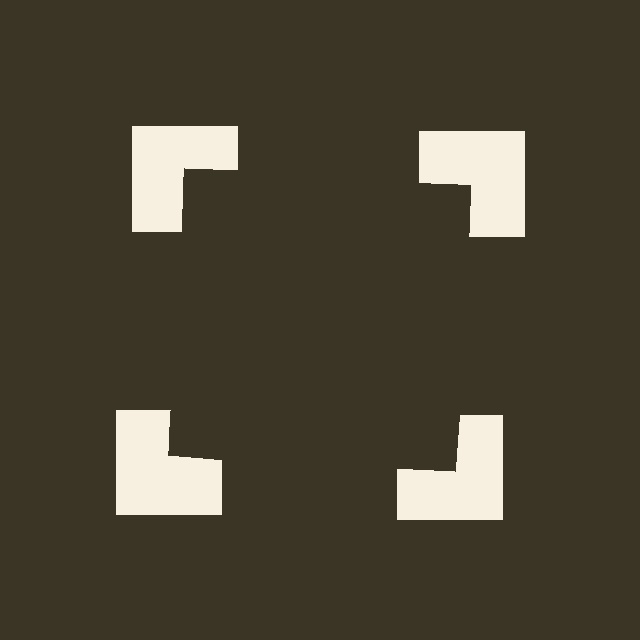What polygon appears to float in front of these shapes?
An illusory square — its edges are inferred from the aligned wedge cuts in the notched squares, not physically drawn.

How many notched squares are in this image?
There are 4 — one at each vertex of the illusory square.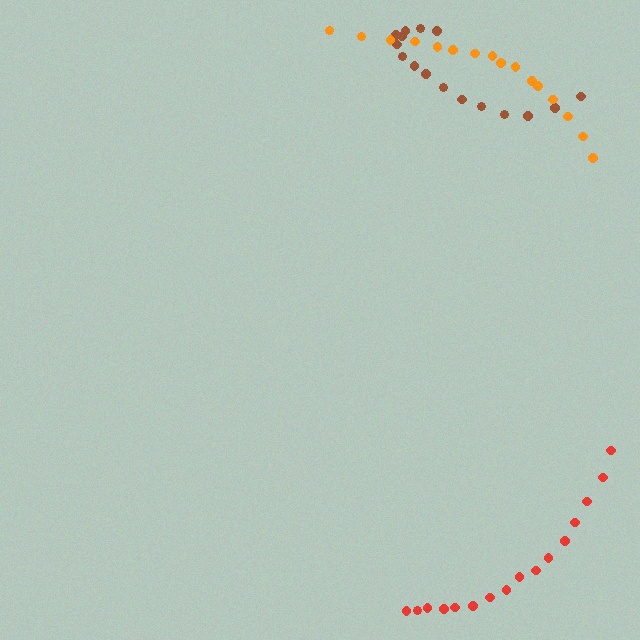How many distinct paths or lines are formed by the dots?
There are 3 distinct paths.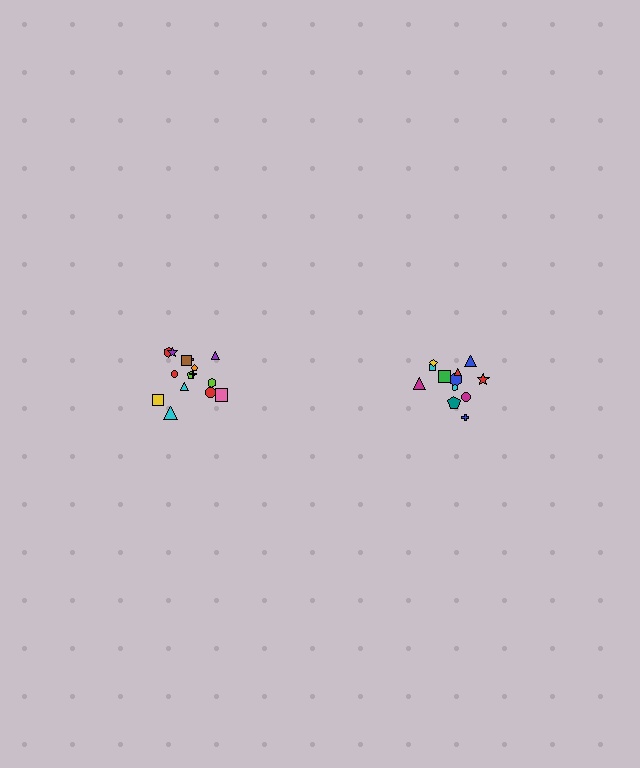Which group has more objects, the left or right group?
The left group.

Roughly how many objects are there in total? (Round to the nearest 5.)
Roughly 25 objects in total.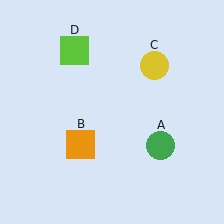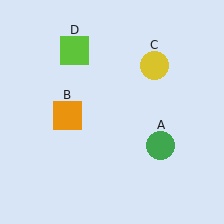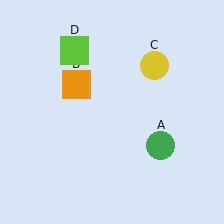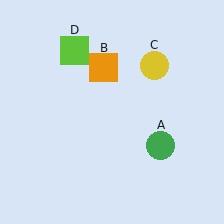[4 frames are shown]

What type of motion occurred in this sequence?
The orange square (object B) rotated clockwise around the center of the scene.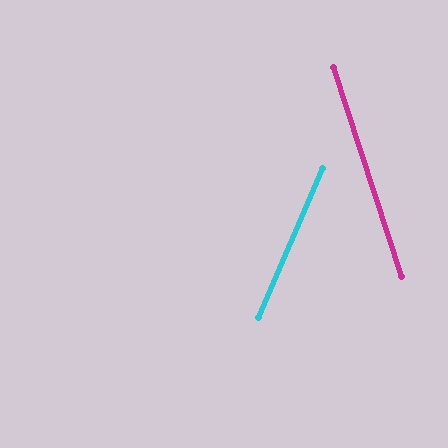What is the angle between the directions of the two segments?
Approximately 42 degrees.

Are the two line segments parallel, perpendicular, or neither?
Neither parallel nor perpendicular — they differ by about 42°.